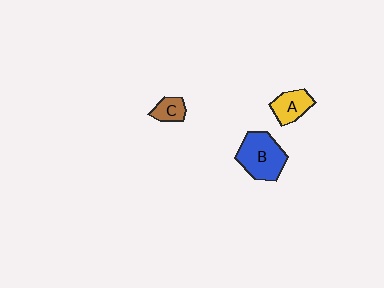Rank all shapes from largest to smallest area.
From largest to smallest: B (blue), A (yellow), C (brown).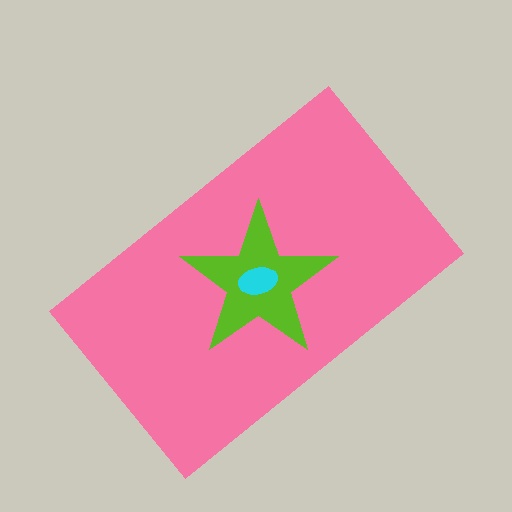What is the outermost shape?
The pink rectangle.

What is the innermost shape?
The cyan ellipse.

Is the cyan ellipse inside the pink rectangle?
Yes.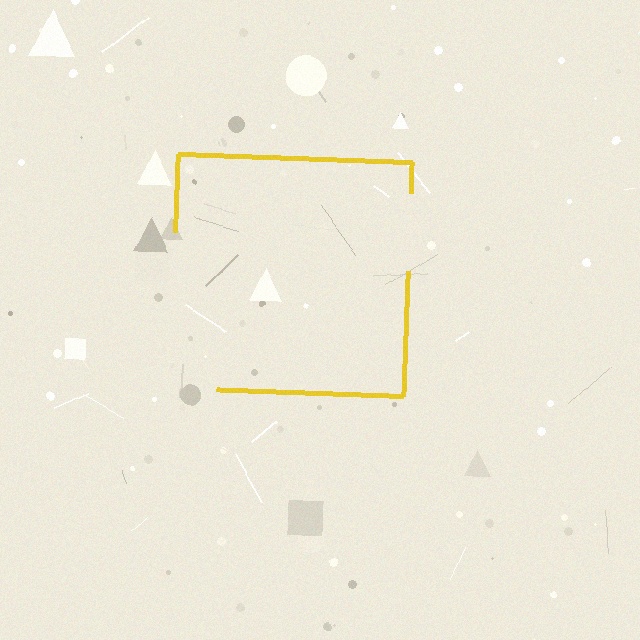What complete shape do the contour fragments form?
The contour fragments form a square.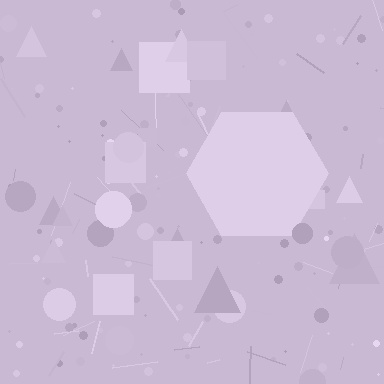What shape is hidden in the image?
A hexagon is hidden in the image.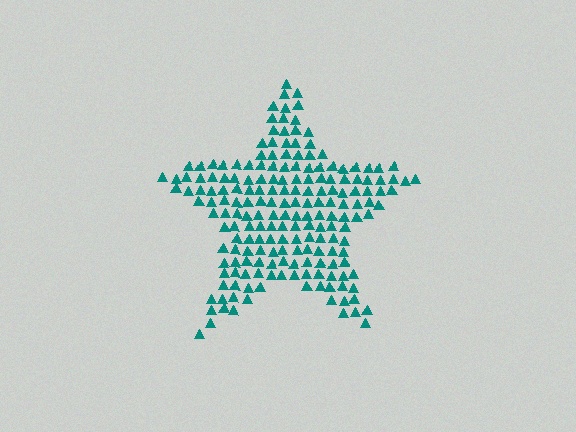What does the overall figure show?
The overall figure shows a star.